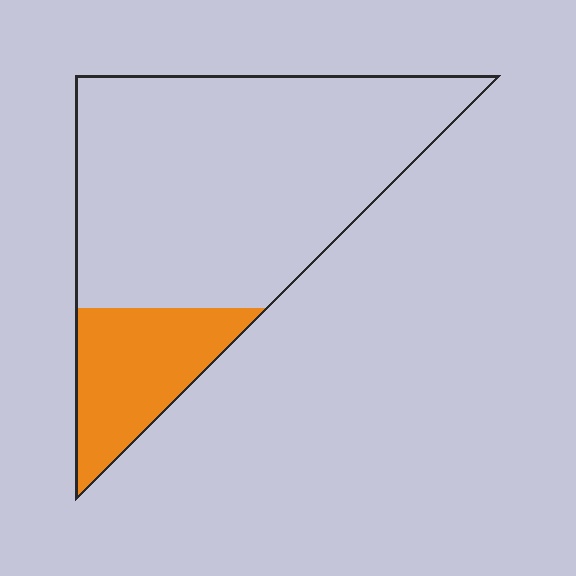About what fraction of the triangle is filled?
About one fifth (1/5).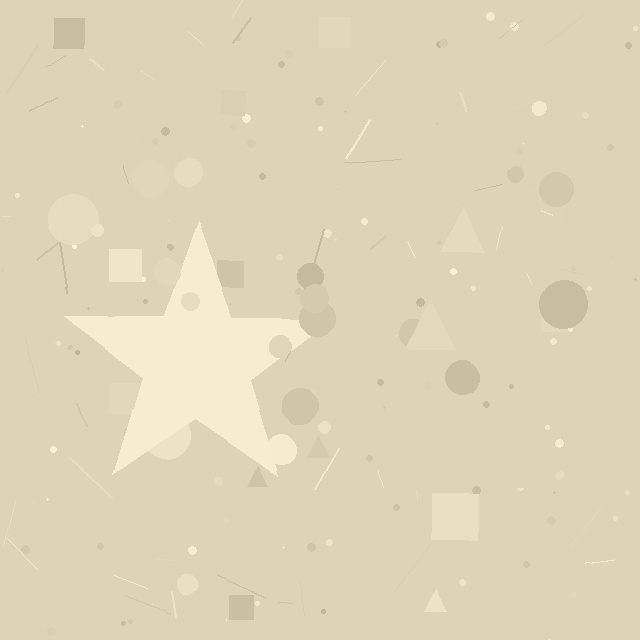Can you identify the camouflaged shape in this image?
The camouflaged shape is a star.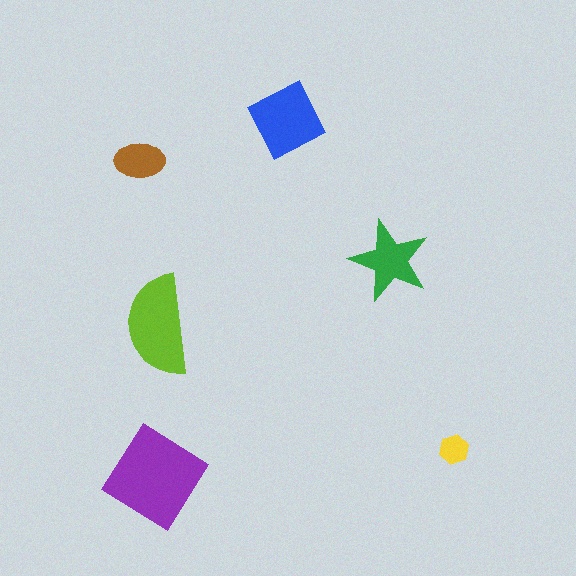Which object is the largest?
The purple diamond.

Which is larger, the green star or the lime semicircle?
The lime semicircle.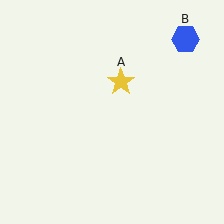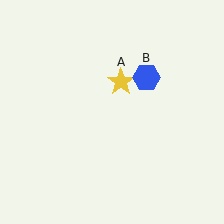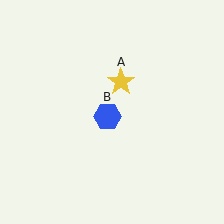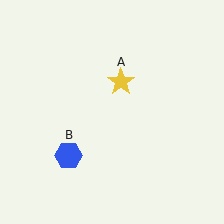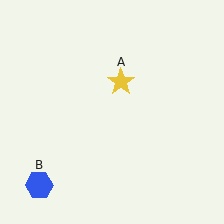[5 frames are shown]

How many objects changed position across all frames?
1 object changed position: blue hexagon (object B).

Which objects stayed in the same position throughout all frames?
Yellow star (object A) remained stationary.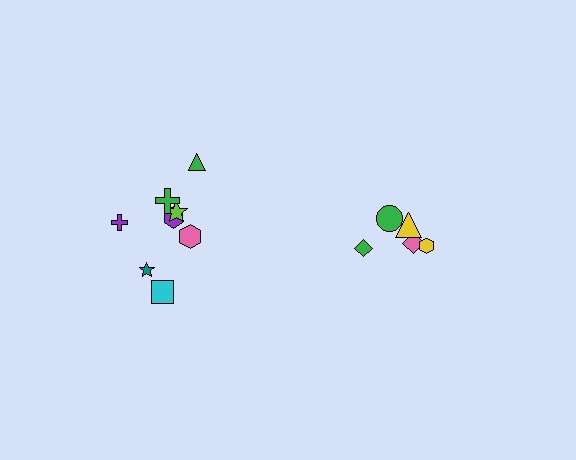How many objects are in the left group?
There are 8 objects.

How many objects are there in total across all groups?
There are 13 objects.